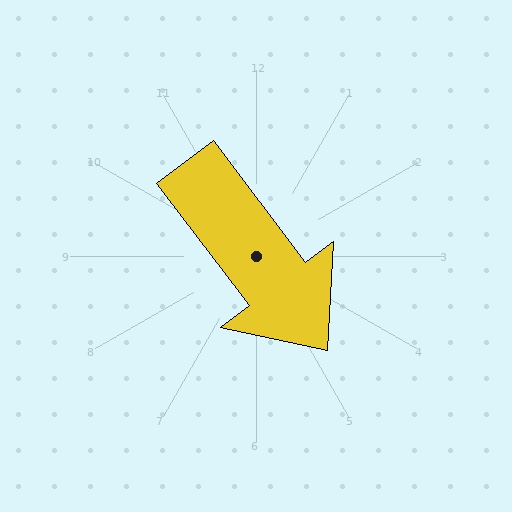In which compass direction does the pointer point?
Southeast.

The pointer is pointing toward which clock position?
Roughly 5 o'clock.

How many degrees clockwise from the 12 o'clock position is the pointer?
Approximately 143 degrees.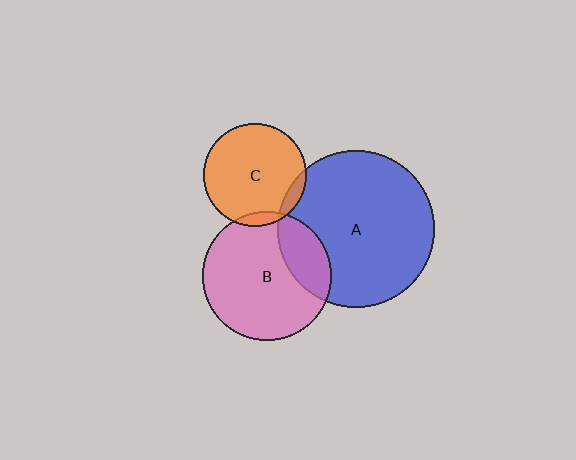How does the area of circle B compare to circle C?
Approximately 1.6 times.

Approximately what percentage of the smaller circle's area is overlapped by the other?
Approximately 5%.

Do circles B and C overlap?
Yes.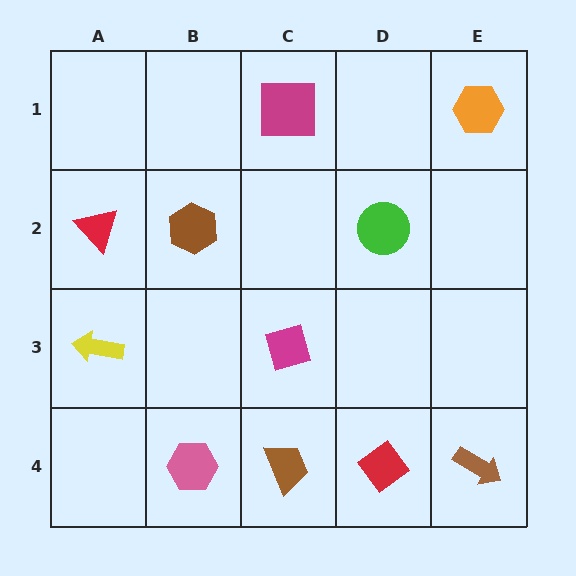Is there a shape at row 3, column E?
No, that cell is empty.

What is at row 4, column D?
A red diamond.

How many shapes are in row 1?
2 shapes.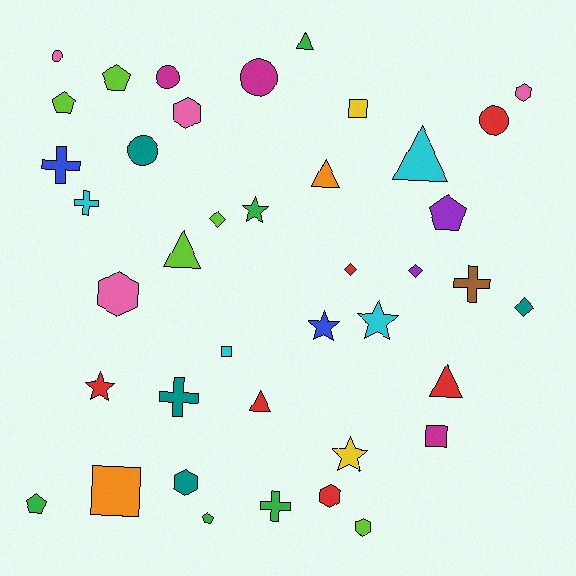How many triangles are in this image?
There are 6 triangles.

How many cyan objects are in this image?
There are 4 cyan objects.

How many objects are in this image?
There are 40 objects.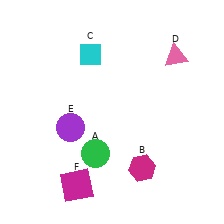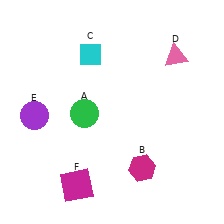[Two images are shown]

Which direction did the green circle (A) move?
The green circle (A) moved up.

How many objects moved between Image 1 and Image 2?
2 objects moved between the two images.